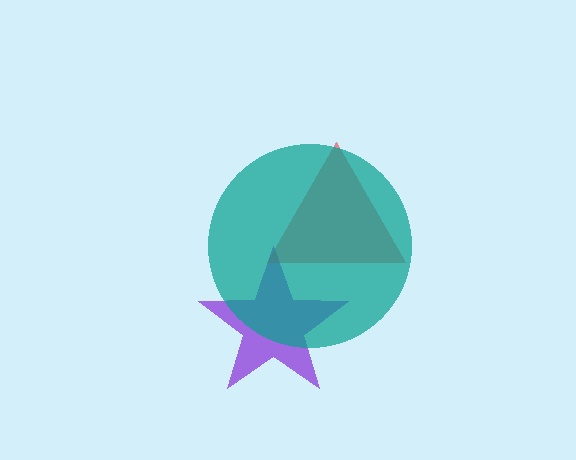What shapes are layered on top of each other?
The layered shapes are: a purple star, a red triangle, a teal circle.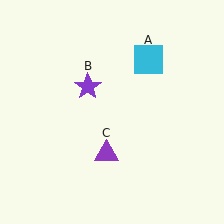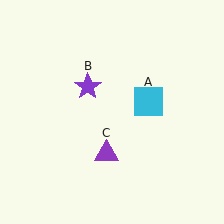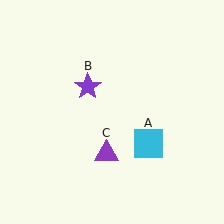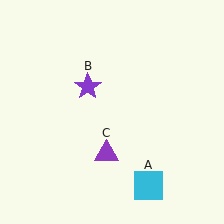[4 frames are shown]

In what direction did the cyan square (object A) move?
The cyan square (object A) moved down.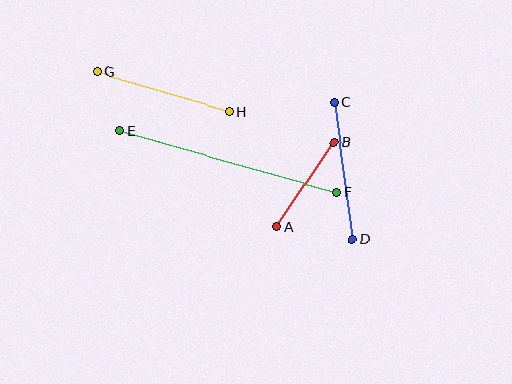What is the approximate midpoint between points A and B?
The midpoint is at approximately (305, 184) pixels.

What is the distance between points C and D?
The distance is approximately 139 pixels.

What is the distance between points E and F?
The distance is approximately 226 pixels.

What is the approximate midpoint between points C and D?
The midpoint is at approximately (343, 171) pixels.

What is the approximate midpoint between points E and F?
The midpoint is at approximately (228, 161) pixels.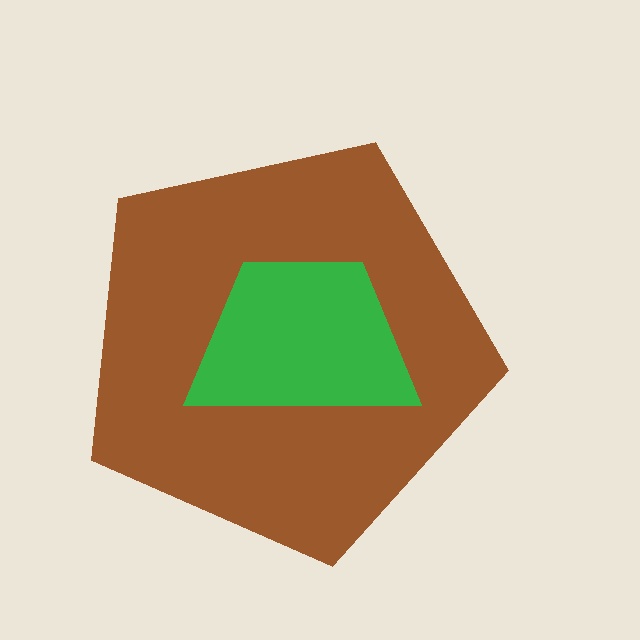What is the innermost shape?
The green trapezoid.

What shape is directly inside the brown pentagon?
The green trapezoid.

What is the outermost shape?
The brown pentagon.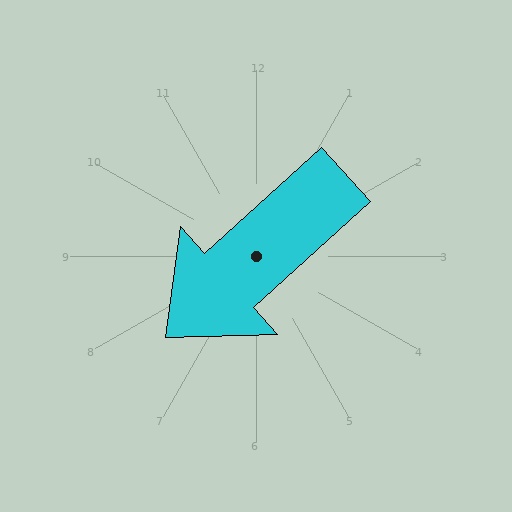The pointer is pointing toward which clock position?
Roughly 8 o'clock.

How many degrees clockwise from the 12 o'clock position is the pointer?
Approximately 228 degrees.